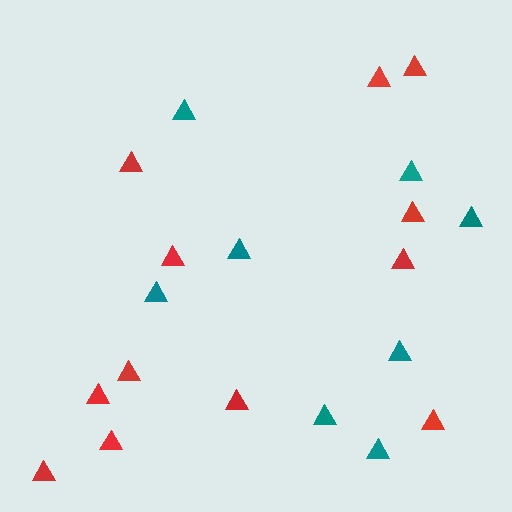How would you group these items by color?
There are 2 groups: one group of red triangles (12) and one group of teal triangles (8).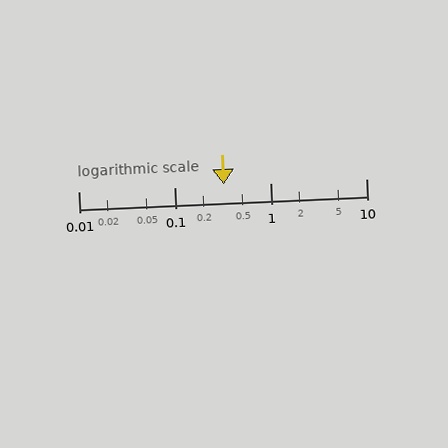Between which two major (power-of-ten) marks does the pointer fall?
The pointer is between 0.1 and 1.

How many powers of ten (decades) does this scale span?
The scale spans 3 decades, from 0.01 to 10.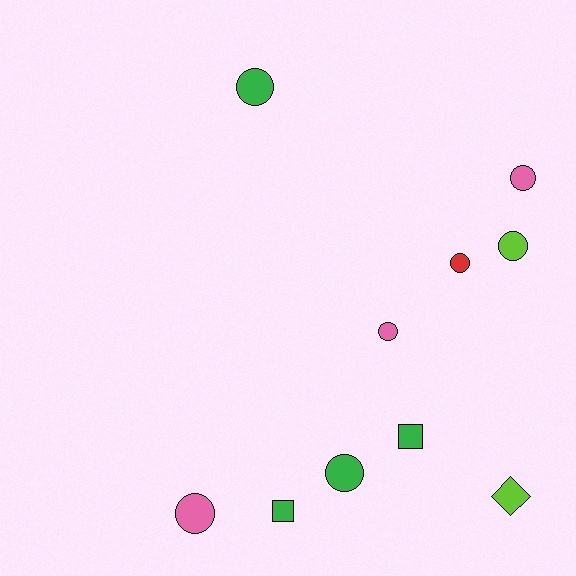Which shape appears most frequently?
Circle, with 7 objects.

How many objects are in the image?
There are 10 objects.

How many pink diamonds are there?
There are no pink diamonds.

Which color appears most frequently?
Green, with 4 objects.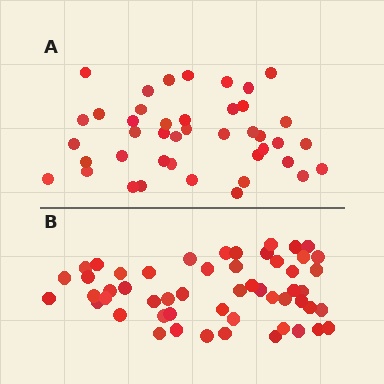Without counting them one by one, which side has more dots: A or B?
Region B (the bottom region) has more dots.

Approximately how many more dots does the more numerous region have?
Region B has roughly 12 or so more dots than region A.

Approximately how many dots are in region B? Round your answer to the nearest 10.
About 50 dots. (The exact count is 53, which rounds to 50.)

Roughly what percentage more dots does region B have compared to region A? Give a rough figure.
About 25% more.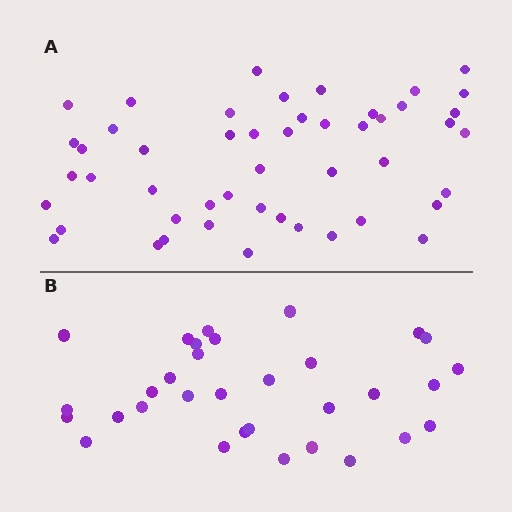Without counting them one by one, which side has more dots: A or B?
Region A (the top region) has more dots.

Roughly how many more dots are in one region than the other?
Region A has approximately 15 more dots than region B.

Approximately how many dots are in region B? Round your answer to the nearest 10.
About 30 dots. (The exact count is 32, which rounds to 30.)